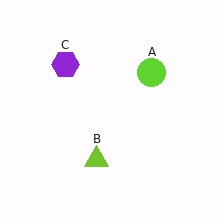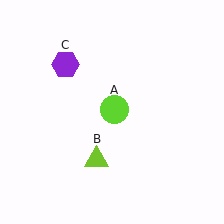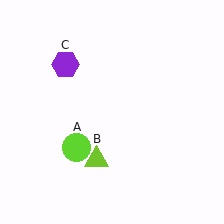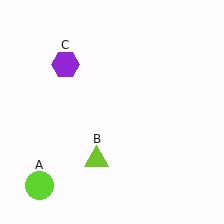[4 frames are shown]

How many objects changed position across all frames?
1 object changed position: lime circle (object A).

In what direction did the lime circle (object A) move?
The lime circle (object A) moved down and to the left.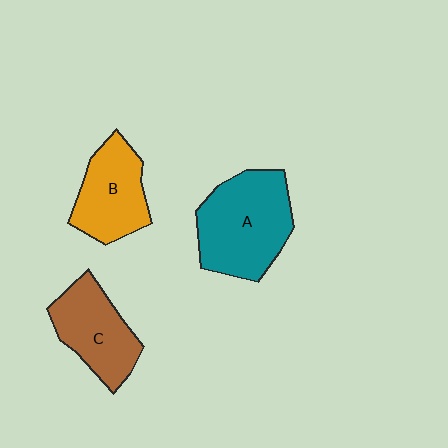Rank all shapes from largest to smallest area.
From largest to smallest: A (teal), C (brown), B (orange).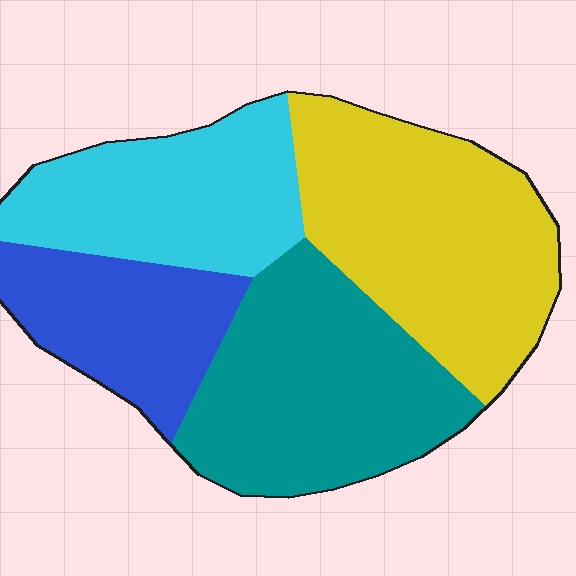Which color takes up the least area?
Blue, at roughly 15%.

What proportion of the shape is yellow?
Yellow takes up about one third (1/3) of the shape.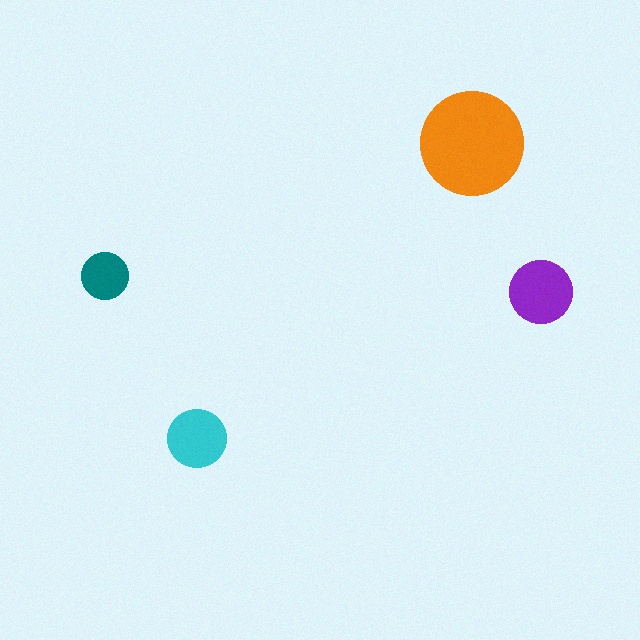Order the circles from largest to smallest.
the orange one, the purple one, the cyan one, the teal one.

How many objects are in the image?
There are 4 objects in the image.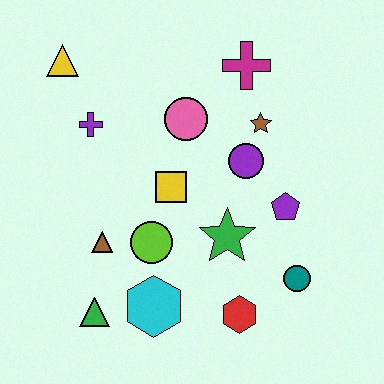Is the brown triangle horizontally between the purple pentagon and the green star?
No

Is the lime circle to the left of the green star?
Yes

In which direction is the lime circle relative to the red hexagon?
The lime circle is to the left of the red hexagon.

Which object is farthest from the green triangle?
The magenta cross is farthest from the green triangle.